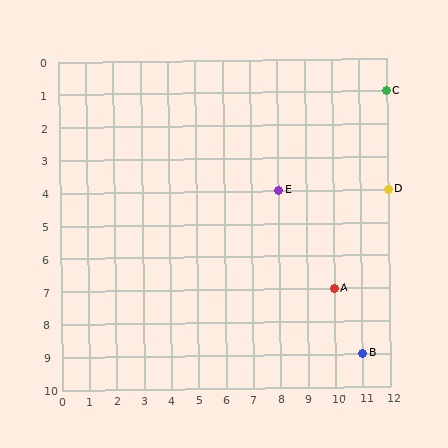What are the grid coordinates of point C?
Point C is at grid coordinates (12, 1).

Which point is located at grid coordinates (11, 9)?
Point B is at (11, 9).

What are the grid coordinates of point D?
Point D is at grid coordinates (12, 4).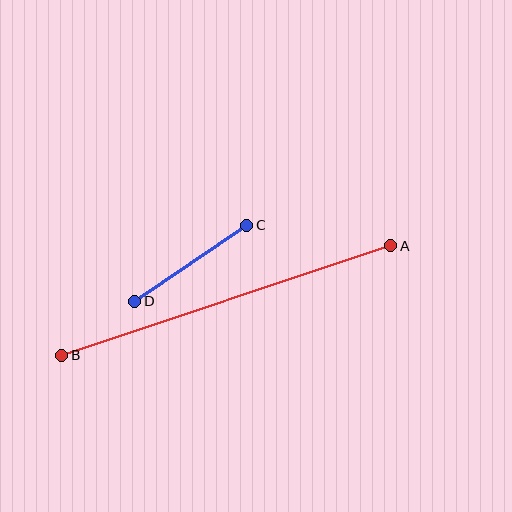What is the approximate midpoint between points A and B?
The midpoint is at approximately (226, 300) pixels.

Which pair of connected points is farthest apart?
Points A and B are farthest apart.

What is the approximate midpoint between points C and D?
The midpoint is at approximately (191, 263) pixels.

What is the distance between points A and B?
The distance is approximately 347 pixels.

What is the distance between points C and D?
The distance is approximately 135 pixels.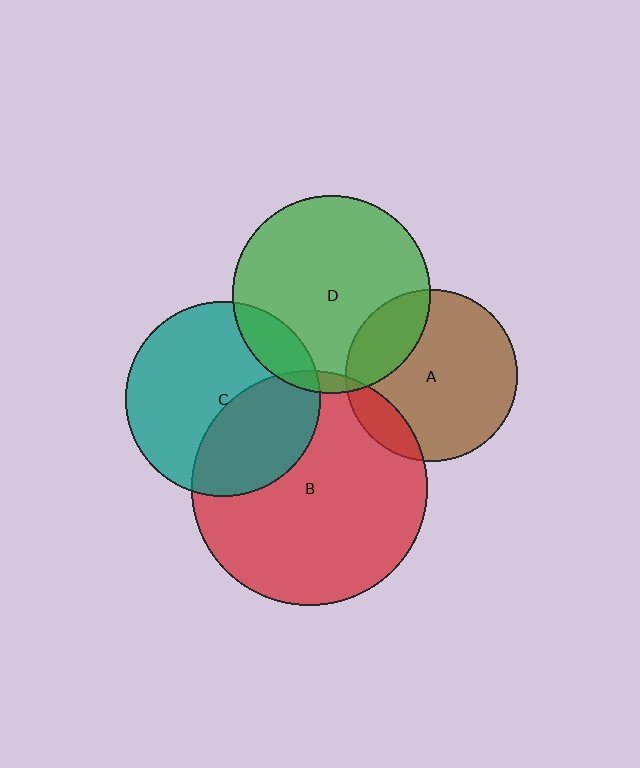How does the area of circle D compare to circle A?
Approximately 1.3 times.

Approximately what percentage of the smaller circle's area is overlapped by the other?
Approximately 35%.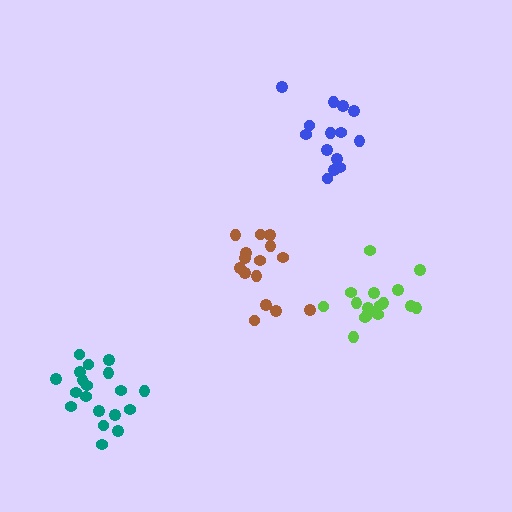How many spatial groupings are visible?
There are 4 spatial groupings.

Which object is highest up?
The blue cluster is topmost.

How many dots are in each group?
Group 1: 18 dots, Group 2: 19 dots, Group 3: 15 dots, Group 4: 14 dots (66 total).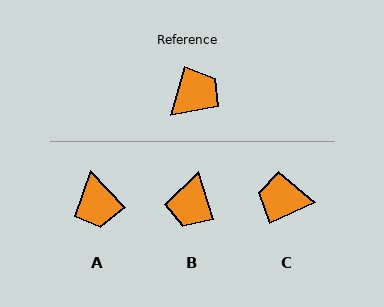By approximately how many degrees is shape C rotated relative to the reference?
Approximately 130 degrees counter-clockwise.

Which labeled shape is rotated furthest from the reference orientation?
B, about 146 degrees away.